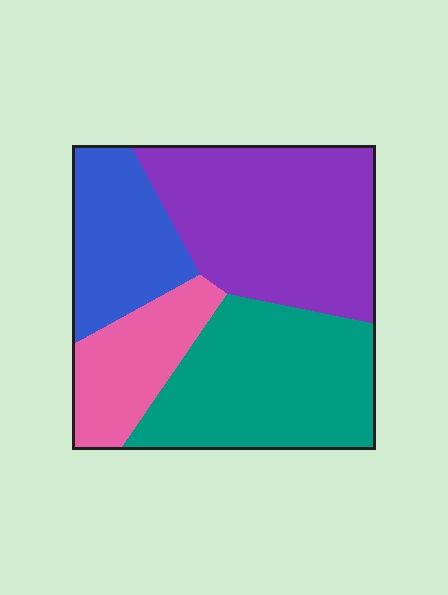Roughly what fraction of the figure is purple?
Purple takes up between a third and a half of the figure.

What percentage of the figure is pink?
Pink takes up about one sixth (1/6) of the figure.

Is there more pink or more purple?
Purple.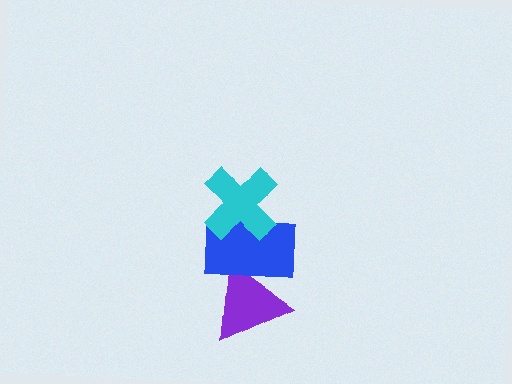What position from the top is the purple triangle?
The purple triangle is 3rd from the top.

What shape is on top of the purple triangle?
The blue rectangle is on top of the purple triangle.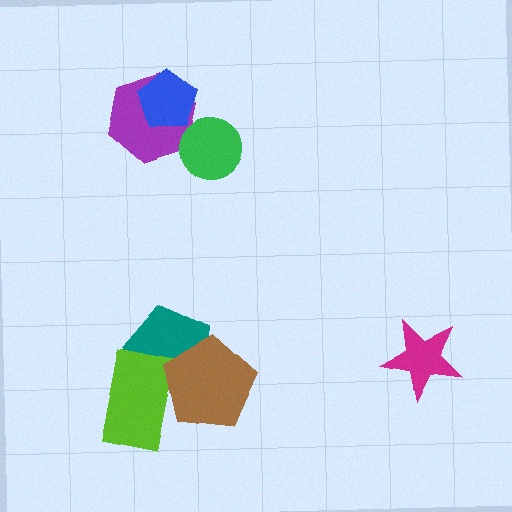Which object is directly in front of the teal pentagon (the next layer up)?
The lime rectangle is directly in front of the teal pentagon.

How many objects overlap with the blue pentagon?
1 object overlaps with the blue pentagon.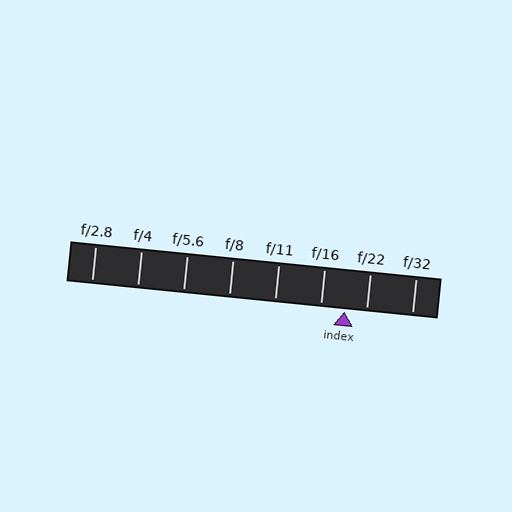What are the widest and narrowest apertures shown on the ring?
The widest aperture shown is f/2.8 and the narrowest is f/32.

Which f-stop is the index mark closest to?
The index mark is closest to f/22.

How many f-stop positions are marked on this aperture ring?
There are 8 f-stop positions marked.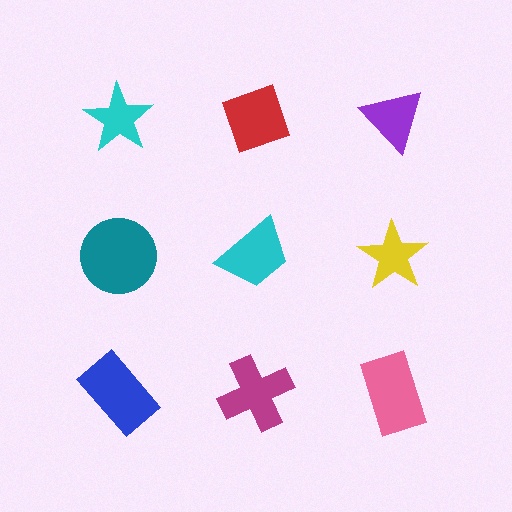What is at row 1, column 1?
A cyan star.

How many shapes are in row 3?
3 shapes.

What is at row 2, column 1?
A teal circle.